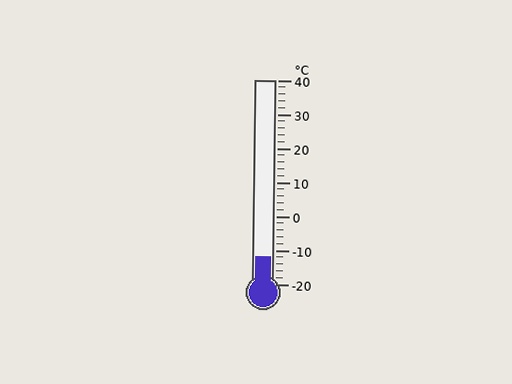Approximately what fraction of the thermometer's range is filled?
The thermometer is filled to approximately 15% of its range.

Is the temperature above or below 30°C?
The temperature is below 30°C.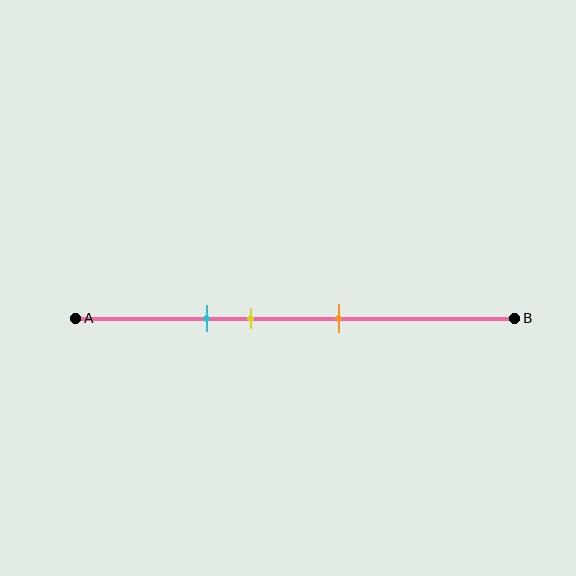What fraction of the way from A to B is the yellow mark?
The yellow mark is approximately 40% (0.4) of the way from A to B.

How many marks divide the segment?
There are 3 marks dividing the segment.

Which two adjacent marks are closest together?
The cyan and yellow marks are the closest adjacent pair.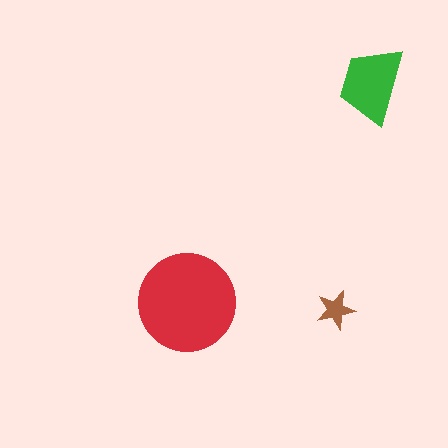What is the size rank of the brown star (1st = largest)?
3rd.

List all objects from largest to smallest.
The red circle, the green trapezoid, the brown star.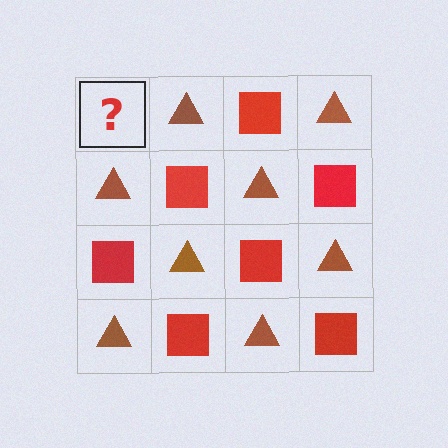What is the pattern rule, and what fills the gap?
The rule is that it alternates red square and brown triangle in a checkerboard pattern. The gap should be filled with a red square.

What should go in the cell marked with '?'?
The missing cell should contain a red square.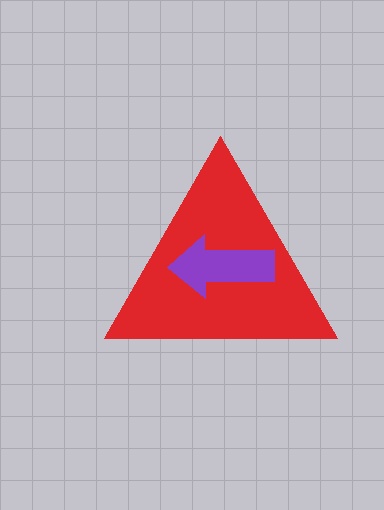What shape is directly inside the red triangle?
The purple arrow.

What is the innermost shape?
The purple arrow.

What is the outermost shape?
The red triangle.